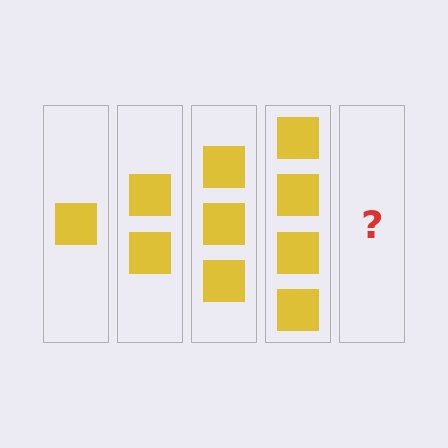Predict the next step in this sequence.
The next step is 5 squares.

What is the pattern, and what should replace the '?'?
The pattern is that each step adds one more square. The '?' should be 5 squares.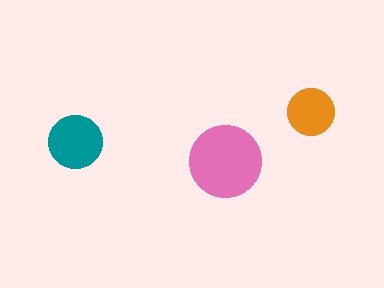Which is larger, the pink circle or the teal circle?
The pink one.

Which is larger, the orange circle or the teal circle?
The teal one.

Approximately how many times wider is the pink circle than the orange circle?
About 1.5 times wider.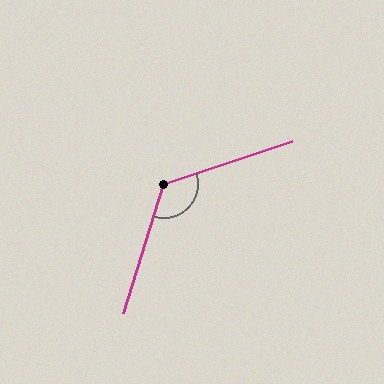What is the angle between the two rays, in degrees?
Approximately 126 degrees.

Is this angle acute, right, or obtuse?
It is obtuse.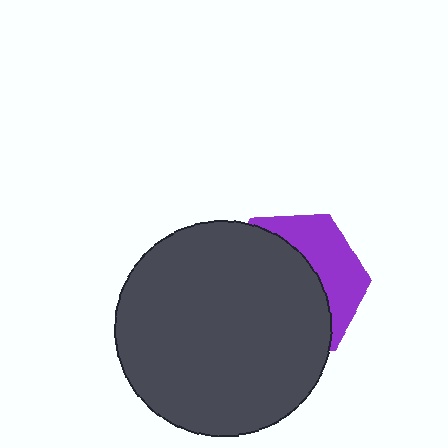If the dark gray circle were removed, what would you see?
You would see the complete purple hexagon.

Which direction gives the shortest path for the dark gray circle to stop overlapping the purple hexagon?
Moving left gives the shortest separation.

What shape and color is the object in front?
The object in front is a dark gray circle.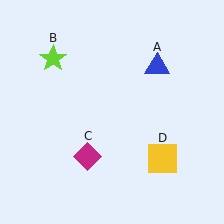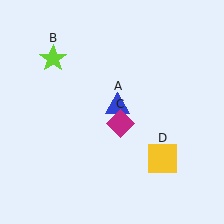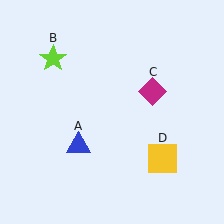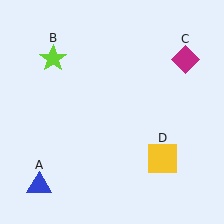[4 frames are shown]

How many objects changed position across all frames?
2 objects changed position: blue triangle (object A), magenta diamond (object C).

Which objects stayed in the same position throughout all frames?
Lime star (object B) and yellow square (object D) remained stationary.